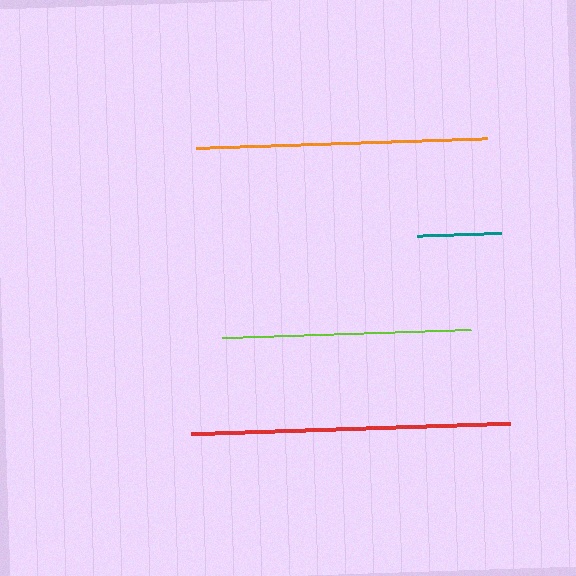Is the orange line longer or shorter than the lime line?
The orange line is longer than the lime line.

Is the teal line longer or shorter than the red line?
The red line is longer than the teal line.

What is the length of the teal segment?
The teal segment is approximately 83 pixels long.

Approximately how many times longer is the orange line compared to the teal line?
The orange line is approximately 3.5 times the length of the teal line.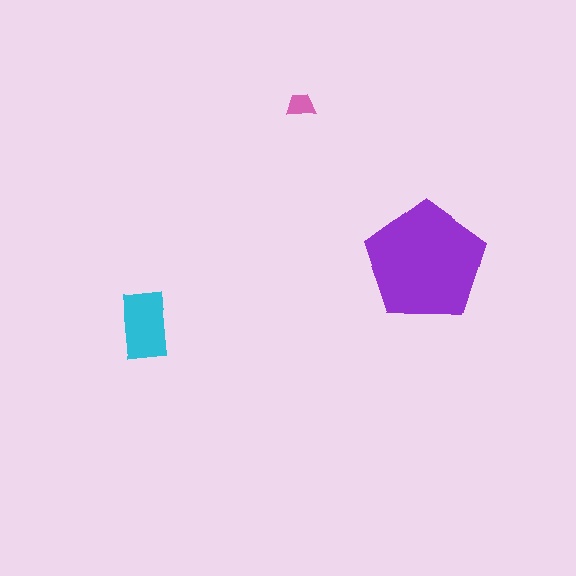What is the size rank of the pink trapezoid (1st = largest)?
3rd.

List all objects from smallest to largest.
The pink trapezoid, the cyan rectangle, the purple pentagon.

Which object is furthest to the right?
The purple pentagon is rightmost.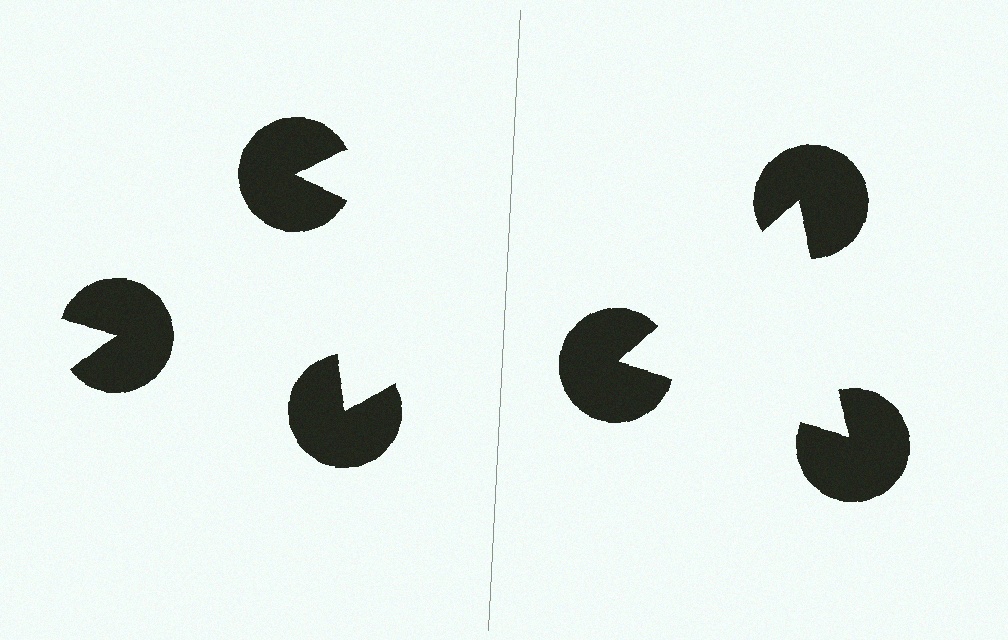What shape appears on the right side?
An illusory triangle.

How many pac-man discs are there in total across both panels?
6 — 3 on each side.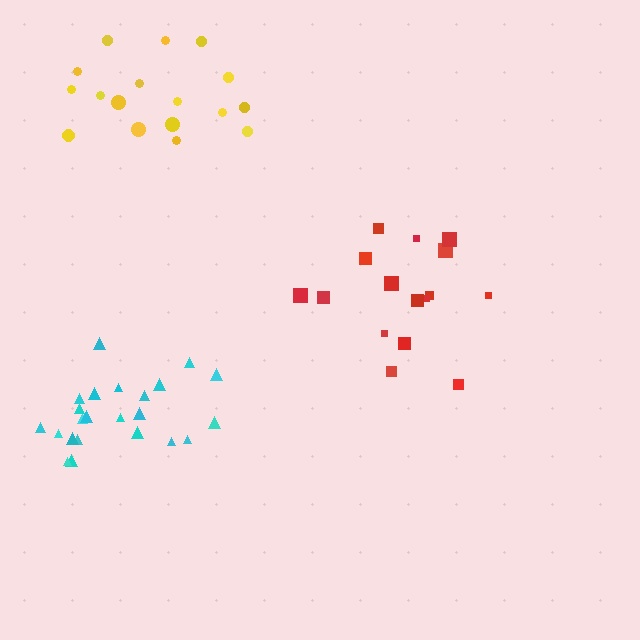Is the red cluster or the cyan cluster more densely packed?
Cyan.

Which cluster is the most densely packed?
Cyan.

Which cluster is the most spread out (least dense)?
Yellow.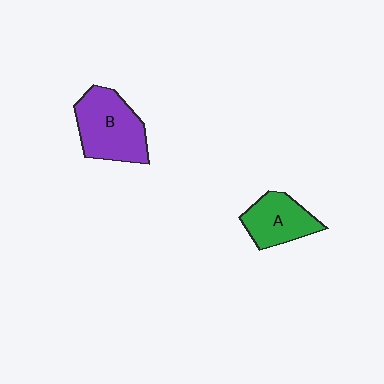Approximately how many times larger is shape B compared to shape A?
Approximately 1.4 times.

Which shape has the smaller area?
Shape A (green).